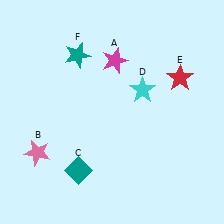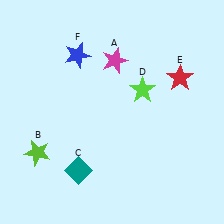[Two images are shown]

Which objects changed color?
B changed from pink to lime. D changed from cyan to lime. F changed from teal to blue.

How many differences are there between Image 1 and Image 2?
There are 3 differences between the two images.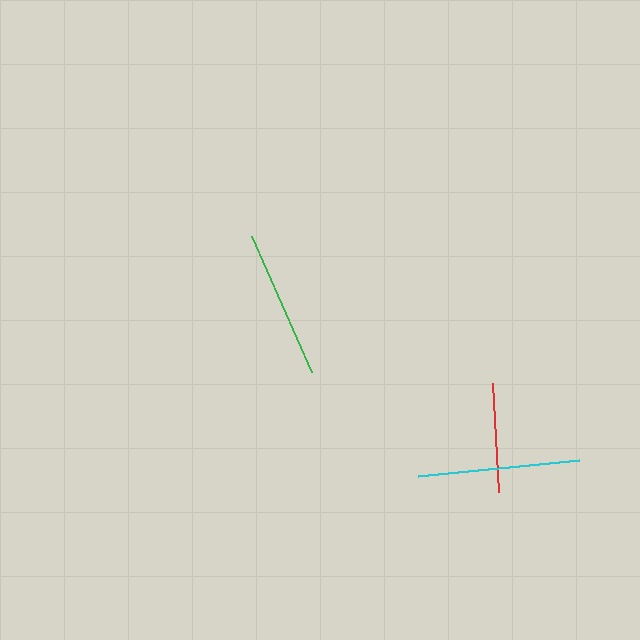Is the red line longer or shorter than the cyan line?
The cyan line is longer than the red line.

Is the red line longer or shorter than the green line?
The green line is longer than the red line.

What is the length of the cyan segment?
The cyan segment is approximately 161 pixels long.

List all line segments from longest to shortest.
From longest to shortest: cyan, green, red.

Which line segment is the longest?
The cyan line is the longest at approximately 161 pixels.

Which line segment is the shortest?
The red line is the shortest at approximately 109 pixels.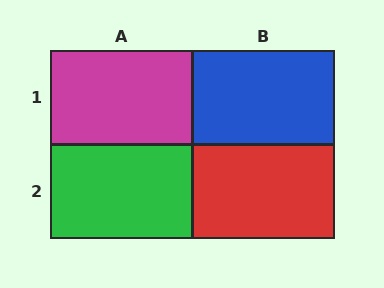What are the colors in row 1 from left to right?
Magenta, blue.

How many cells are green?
1 cell is green.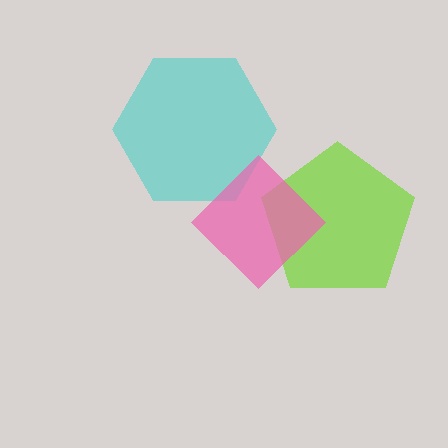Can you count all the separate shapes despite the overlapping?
Yes, there are 3 separate shapes.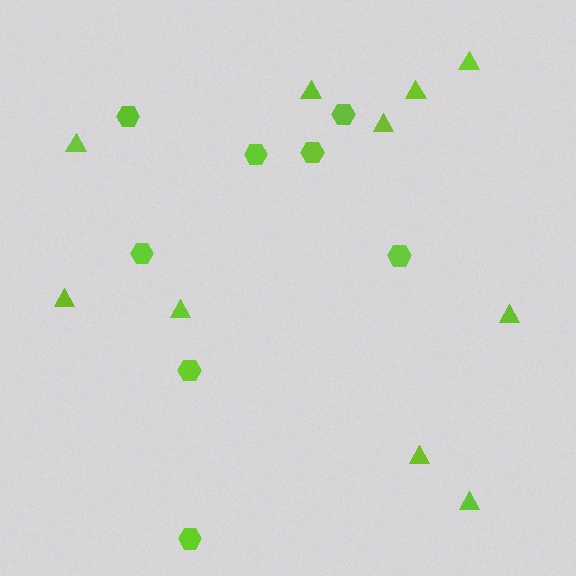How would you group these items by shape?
There are 2 groups: one group of hexagons (8) and one group of triangles (10).